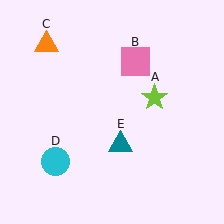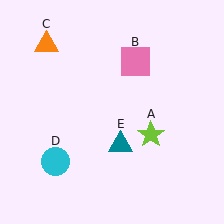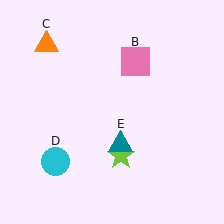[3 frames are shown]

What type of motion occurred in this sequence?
The lime star (object A) rotated clockwise around the center of the scene.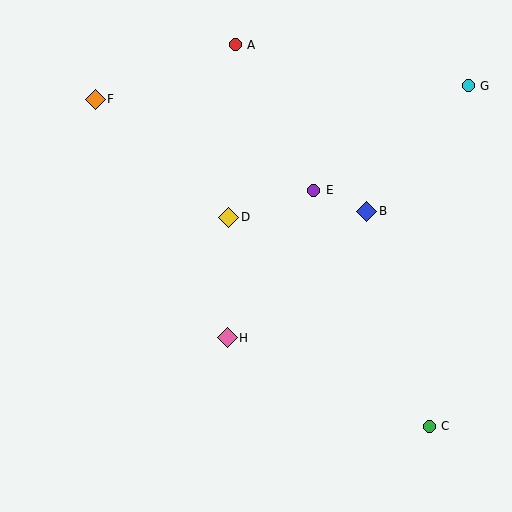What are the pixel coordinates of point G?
Point G is at (468, 86).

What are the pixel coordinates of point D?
Point D is at (229, 217).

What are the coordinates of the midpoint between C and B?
The midpoint between C and B is at (398, 319).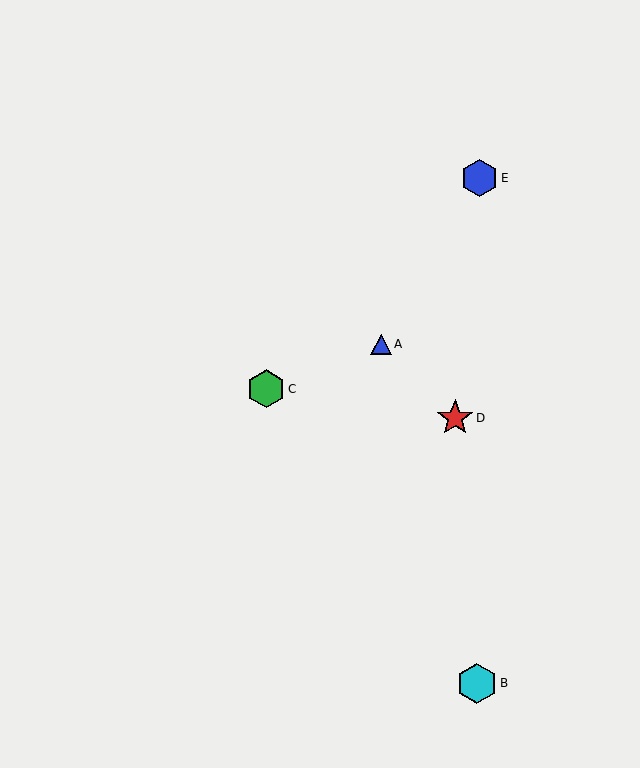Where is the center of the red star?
The center of the red star is at (455, 418).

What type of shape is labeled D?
Shape D is a red star.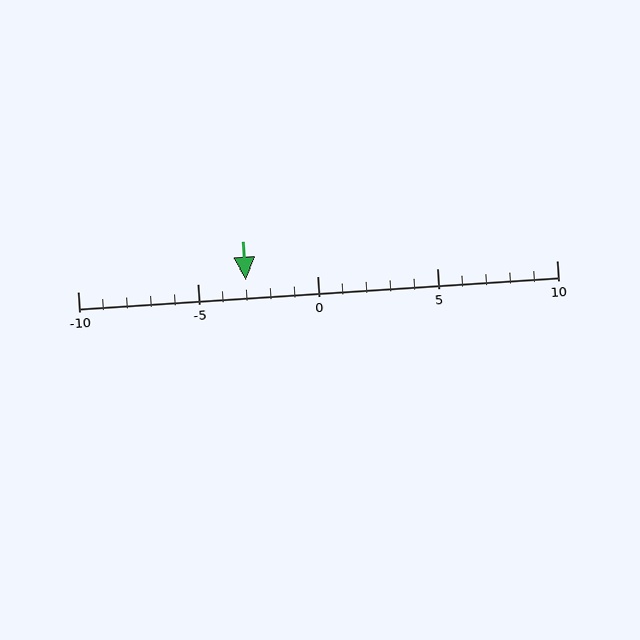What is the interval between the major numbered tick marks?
The major tick marks are spaced 5 units apart.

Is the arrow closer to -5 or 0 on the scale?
The arrow is closer to -5.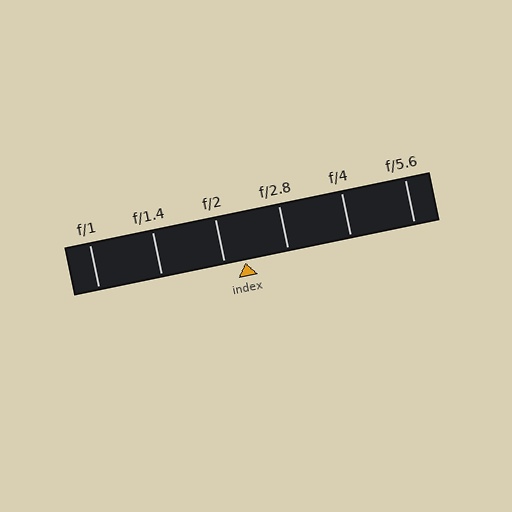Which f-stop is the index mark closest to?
The index mark is closest to f/2.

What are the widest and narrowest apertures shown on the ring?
The widest aperture shown is f/1 and the narrowest is f/5.6.